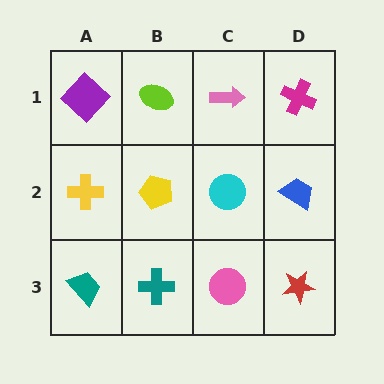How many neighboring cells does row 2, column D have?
3.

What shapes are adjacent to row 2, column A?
A purple diamond (row 1, column A), a teal trapezoid (row 3, column A), a yellow pentagon (row 2, column B).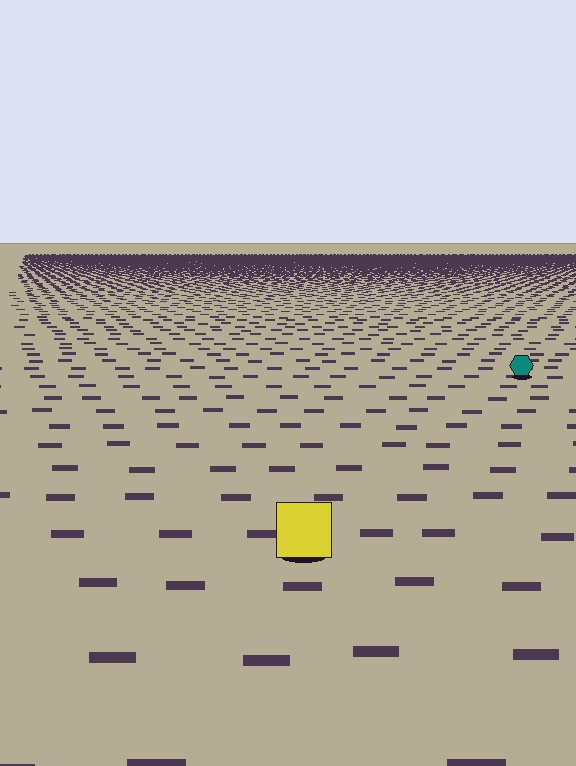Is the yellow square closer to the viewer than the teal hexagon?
Yes. The yellow square is closer — you can tell from the texture gradient: the ground texture is coarser near it.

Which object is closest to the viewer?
The yellow square is closest. The texture marks near it are larger and more spread out.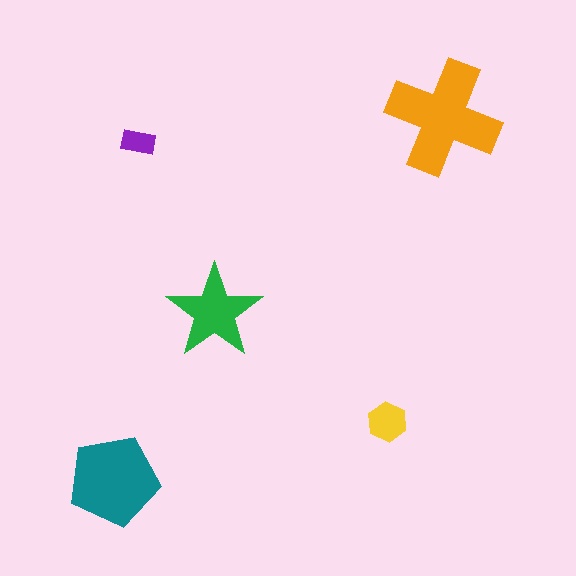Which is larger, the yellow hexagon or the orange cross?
The orange cross.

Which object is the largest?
The orange cross.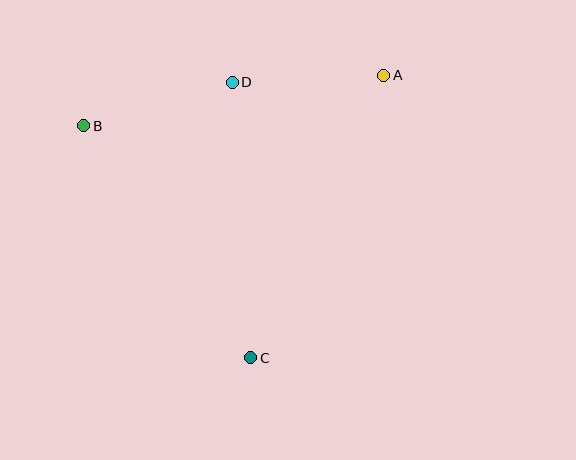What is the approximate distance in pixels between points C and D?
The distance between C and D is approximately 276 pixels.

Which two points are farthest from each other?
Points A and C are farthest from each other.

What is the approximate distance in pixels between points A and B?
The distance between A and B is approximately 304 pixels.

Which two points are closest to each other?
Points A and D are closest to each other.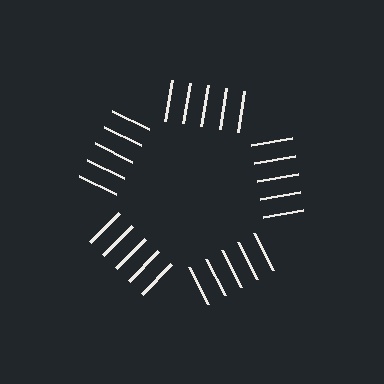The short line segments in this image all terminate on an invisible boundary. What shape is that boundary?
An illusory pentagon — the line segments terminate on its edges but no continuous stroke is drawn.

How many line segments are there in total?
25 — 5 along each of the 5 edges.